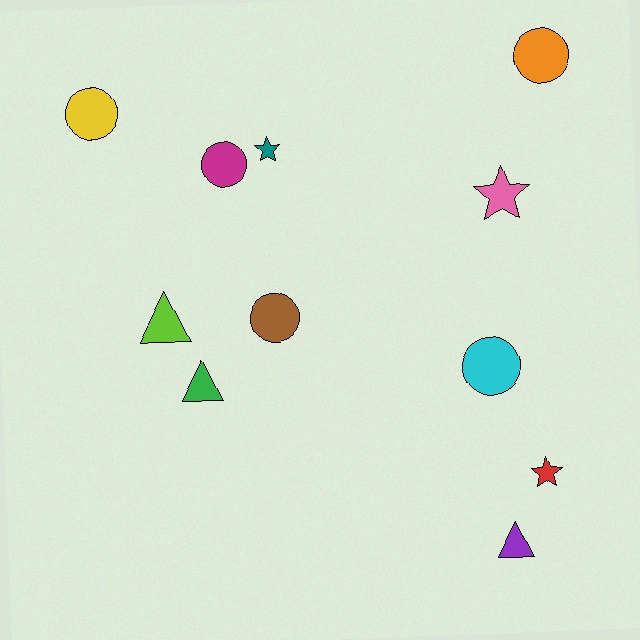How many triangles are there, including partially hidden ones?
There are 3 triangles.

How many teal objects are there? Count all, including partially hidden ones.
There is 1 teal object.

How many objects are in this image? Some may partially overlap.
There are 11 objects.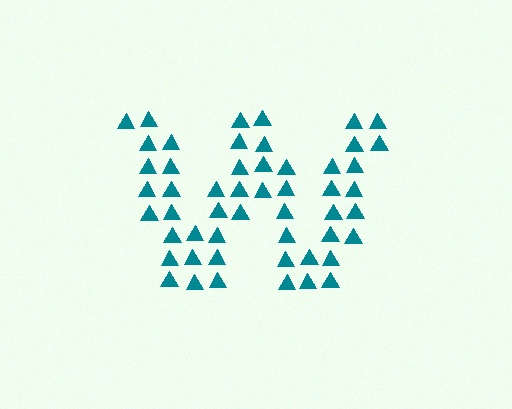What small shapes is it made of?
It is made of small triangles.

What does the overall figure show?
The overall figure shows the letter W.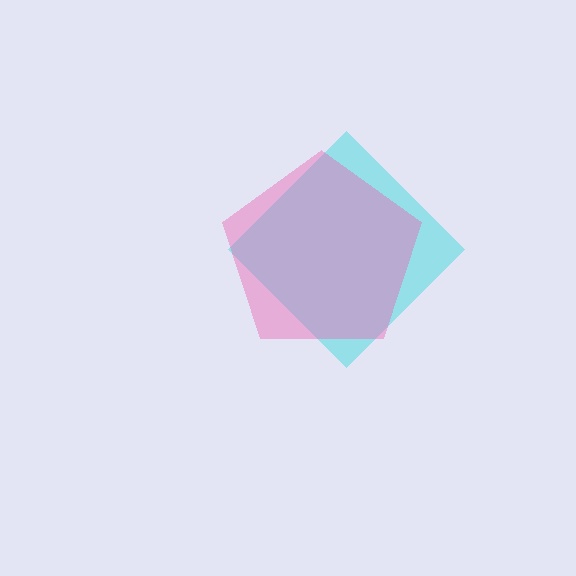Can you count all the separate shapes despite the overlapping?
Yes, there are 2 separate shapes.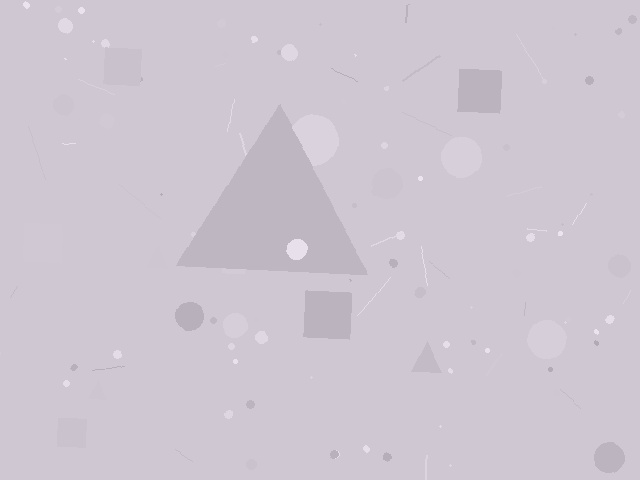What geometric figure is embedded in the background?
A triangle is embedded in the background.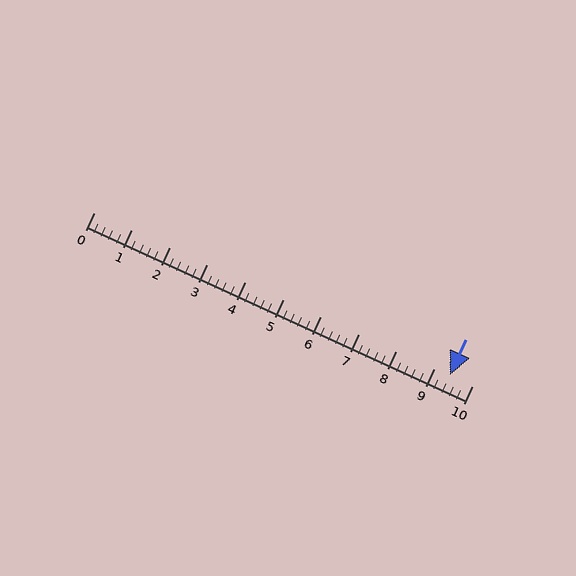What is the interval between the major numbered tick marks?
The major tick marks are spaced 1 units apart.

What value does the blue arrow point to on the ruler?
The blue arrow points to approximately 9.4.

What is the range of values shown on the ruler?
The ruler shows values from 0 to 10.